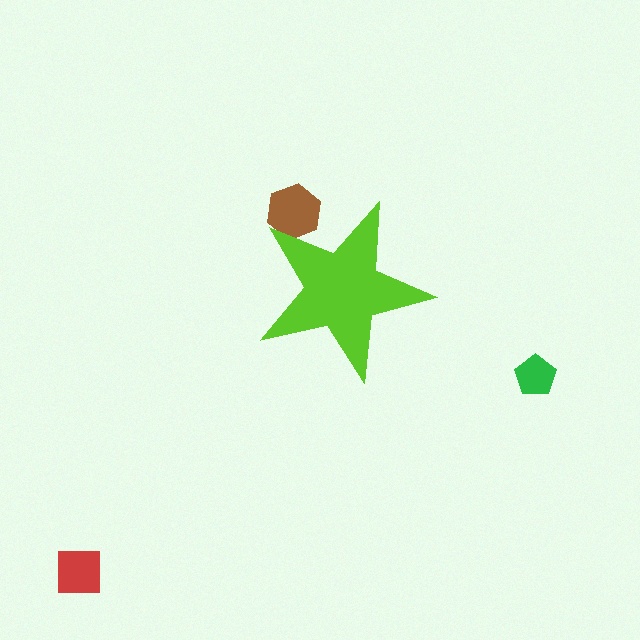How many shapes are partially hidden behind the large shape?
1 shape is partially hidden.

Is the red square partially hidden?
No, the red square is fully visible.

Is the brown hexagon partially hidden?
Yes, the brown hexagon is partially hidden behind the lime star.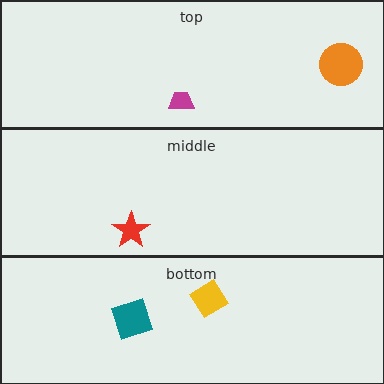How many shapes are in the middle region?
1.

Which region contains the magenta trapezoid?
The top region.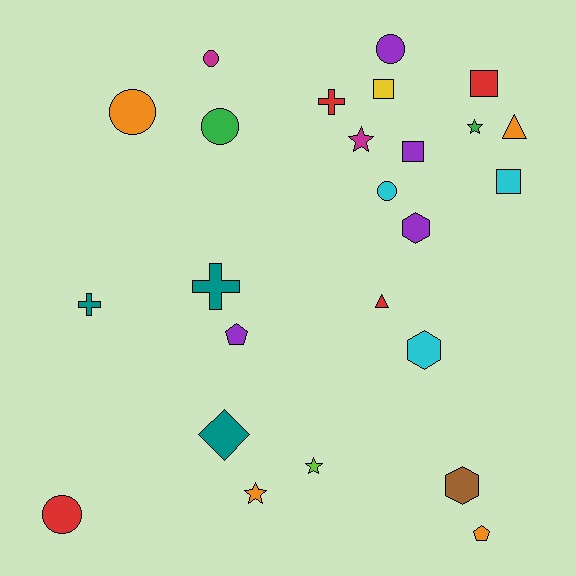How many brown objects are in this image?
There is 1 brown object.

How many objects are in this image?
There are 25 objects.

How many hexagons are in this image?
There are 3 hexagons.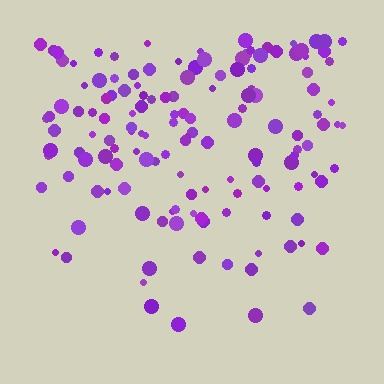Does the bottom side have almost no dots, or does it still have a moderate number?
Still a moderate number, just noticeably fewer than the top.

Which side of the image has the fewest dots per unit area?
The bottom.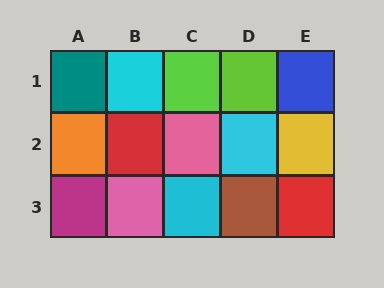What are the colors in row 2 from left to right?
Orange, red, pink, cyan, yellow.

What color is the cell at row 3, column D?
Brown.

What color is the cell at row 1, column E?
Blue.